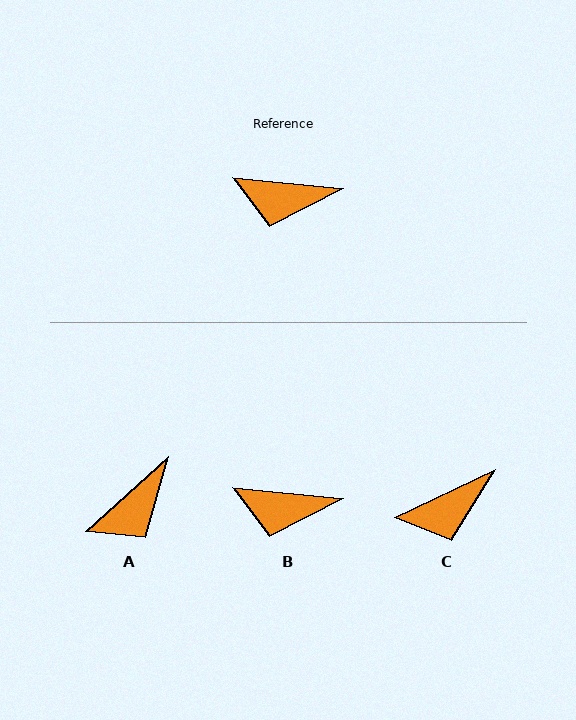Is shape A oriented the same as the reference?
No, it is off by about 47 degrees.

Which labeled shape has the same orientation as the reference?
B.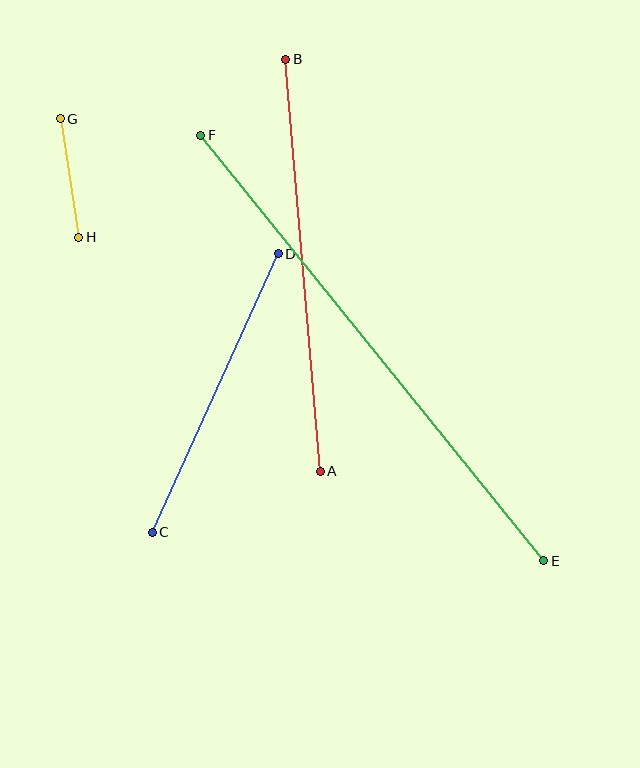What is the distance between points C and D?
The distance is approximately 306 pixels.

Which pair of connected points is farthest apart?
Points E and F are farthest apart.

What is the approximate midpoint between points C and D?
The midpoint is at approximately (215, 393) pixels.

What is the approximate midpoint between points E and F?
The midpoint is at approximately (372, 348) pixels.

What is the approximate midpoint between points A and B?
The midpoint is at approximately (303, 265) pixels.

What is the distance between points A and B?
The distance is approximately 413 pixels.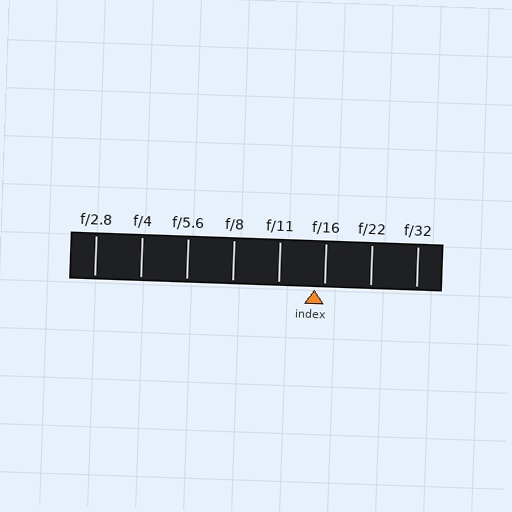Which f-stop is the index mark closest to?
The index mark is closest to f/16.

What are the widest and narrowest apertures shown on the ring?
The widest aperture shown is f/2.8 and the narrowest is f/32.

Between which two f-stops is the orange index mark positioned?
The index mark is between f/11 and f/16.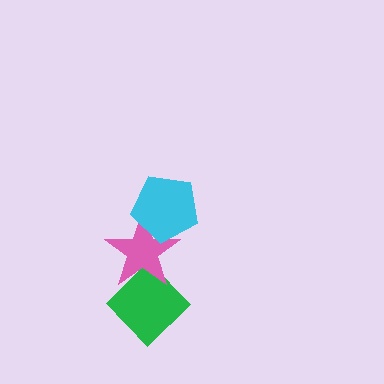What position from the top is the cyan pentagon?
The cyan pentagon is 1st from the top.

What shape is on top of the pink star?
The cyan pentagon is on top of the pink star.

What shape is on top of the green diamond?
The pink star is on top of the green diamond.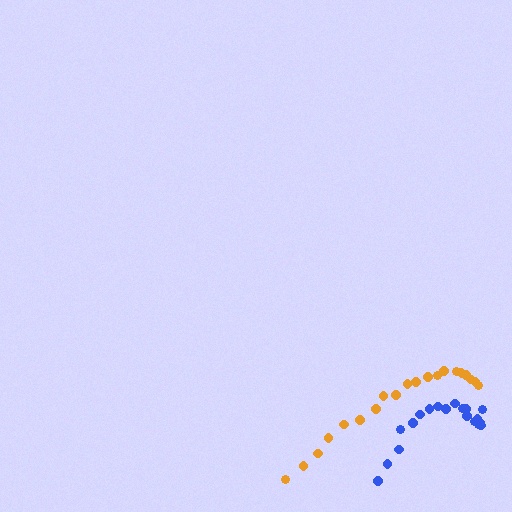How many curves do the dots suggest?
There are 2 distinct paths.